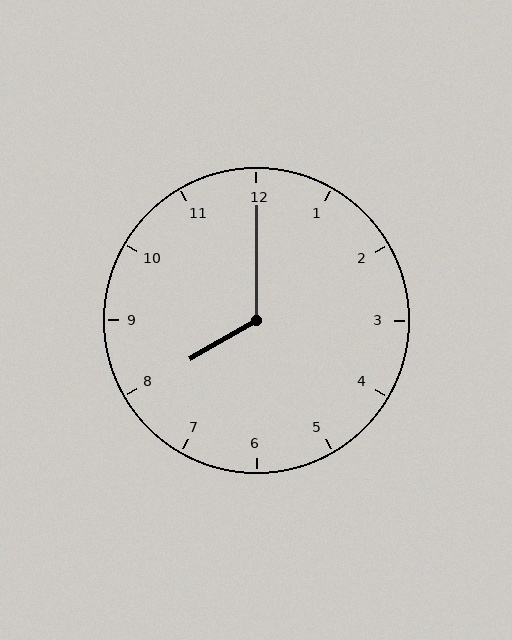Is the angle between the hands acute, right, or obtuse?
It is obtuse.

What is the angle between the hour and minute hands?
Approximately 120 degrees.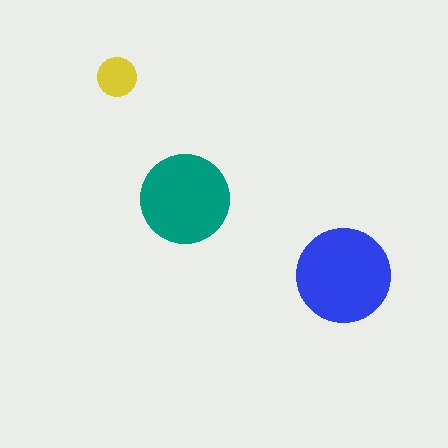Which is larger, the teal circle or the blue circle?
The blue one.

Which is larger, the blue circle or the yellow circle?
The blue one.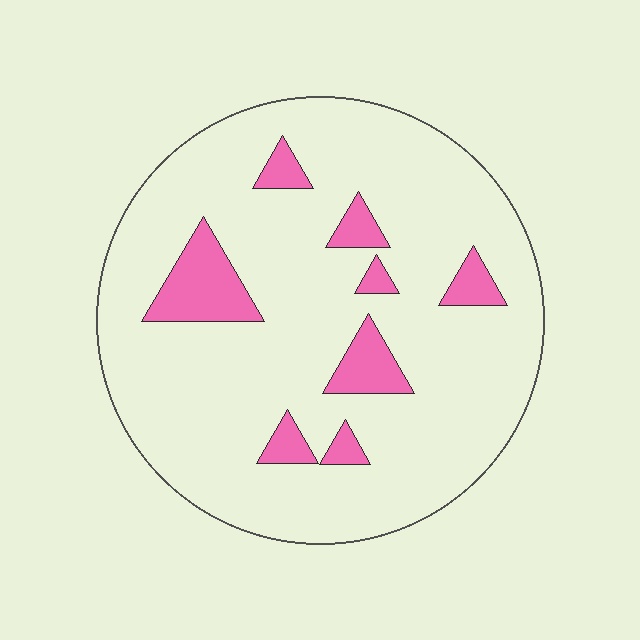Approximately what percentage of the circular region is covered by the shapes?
Approximately 15%.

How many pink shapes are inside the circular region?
8.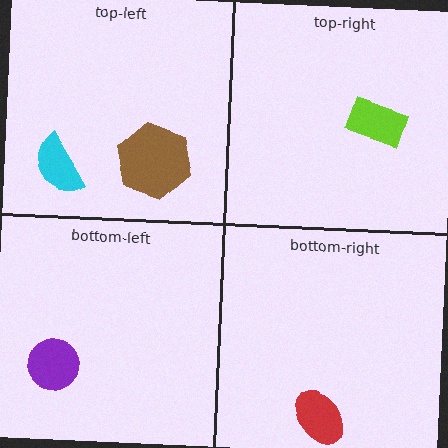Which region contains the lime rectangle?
The top-right region.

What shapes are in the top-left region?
The brown hexagon, the cyan semicircle.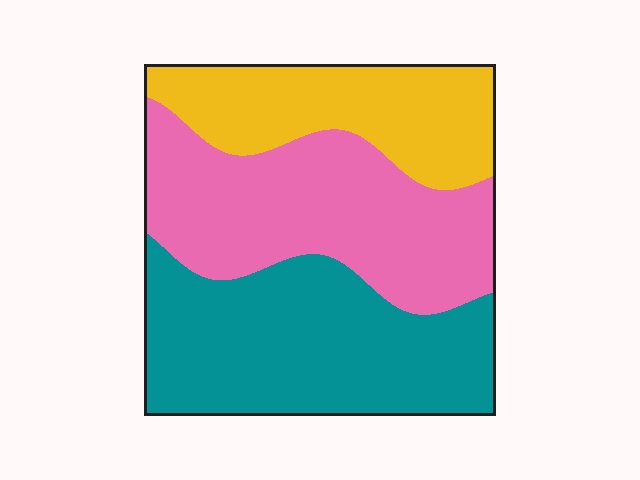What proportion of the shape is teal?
Teal covers around 40% of the shape.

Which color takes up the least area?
Yellow, at roughly 25%.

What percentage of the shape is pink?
Pink covers about 35% of the shape.